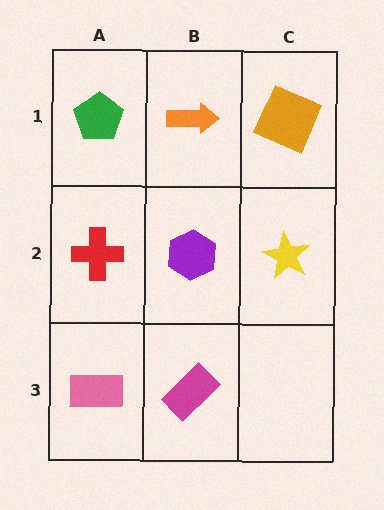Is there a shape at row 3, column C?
No, that cell is empty.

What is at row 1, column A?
A green pentagon.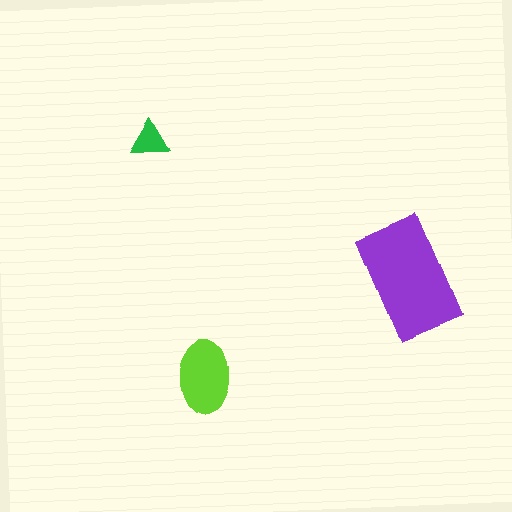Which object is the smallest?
The green triangle.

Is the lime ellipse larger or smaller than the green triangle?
Larger.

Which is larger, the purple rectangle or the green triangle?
The purple rectangle.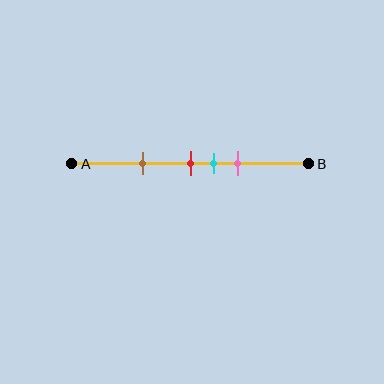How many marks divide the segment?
There are 4 marks dividing the segment.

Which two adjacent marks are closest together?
The red and cyan marks are the closest adjacent pair.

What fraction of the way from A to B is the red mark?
The red mark is approximately 50% (0.5) of the way from A to B.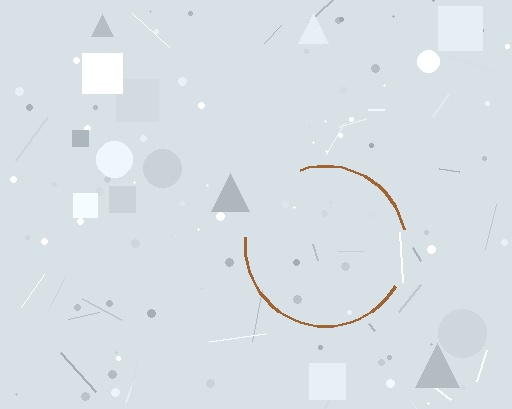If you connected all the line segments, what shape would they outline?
They would outline a circle.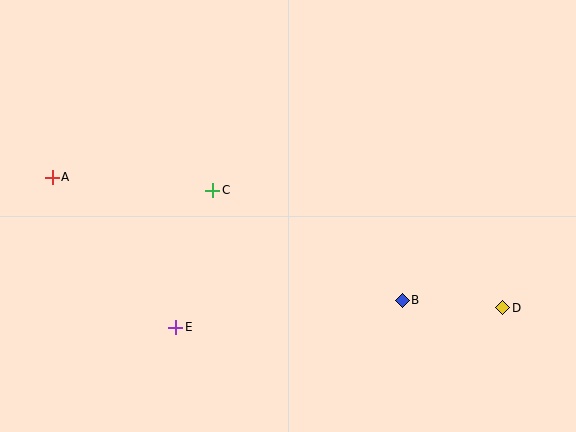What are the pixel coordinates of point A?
Point A is at (52, 177).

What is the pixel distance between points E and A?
The distance between E and A is 194 pixels.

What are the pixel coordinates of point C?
Point C is at (213, 190).